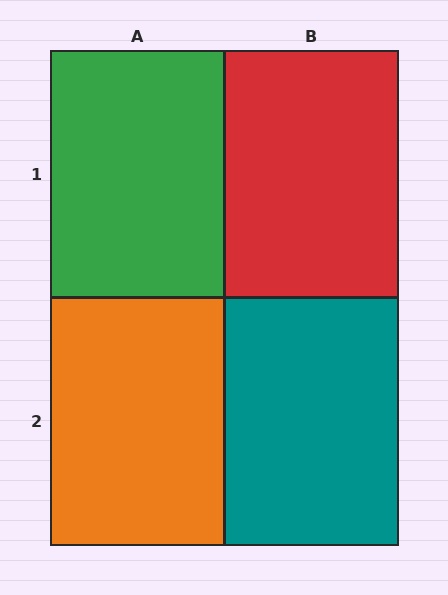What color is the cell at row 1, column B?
Red.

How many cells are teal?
1 cell is teal.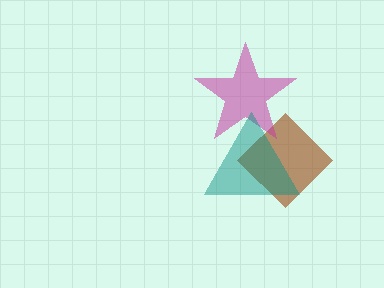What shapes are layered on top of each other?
The layered shapes are: a brown diamond, a magenta star, a teal triangle.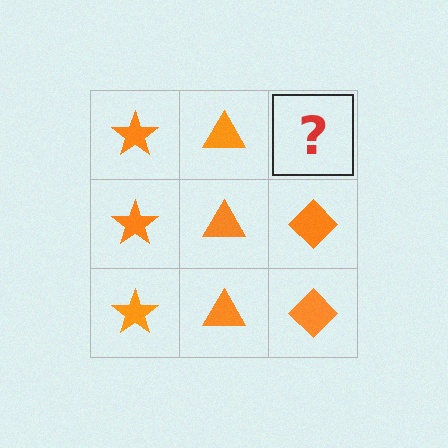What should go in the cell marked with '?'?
The missing cell should contain an orange diamond.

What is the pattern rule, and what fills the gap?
The rule is that each column has a consistent shape. The gap should be filled with an orange diamond.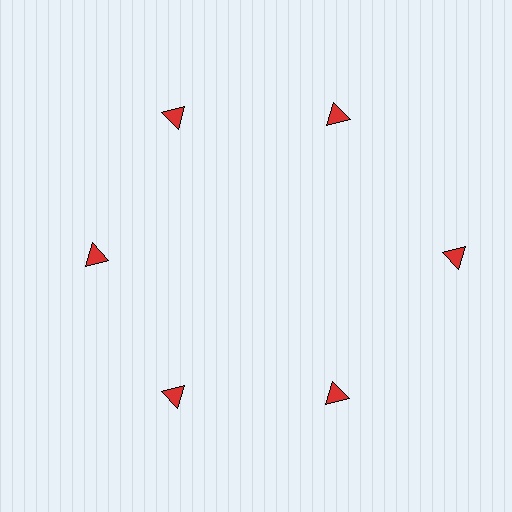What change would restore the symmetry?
The symmetry would be restored by moving it inward, back onto the ring so that all 6 triangles sit at equal angles and equal distance from the center.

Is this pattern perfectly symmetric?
No. The 6 red triangles are arranged in a ring, but one element near the 3 o'clock position is pushed outward from the center, breaking the 6-fold rotational symmetry.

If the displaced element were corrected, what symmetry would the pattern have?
It would have 6-fold rotational symmetry — the pattern would map onto itself every 60 degrees.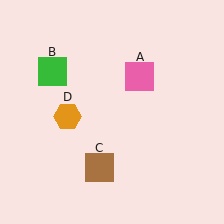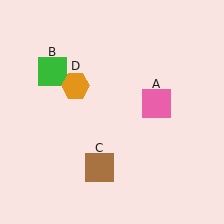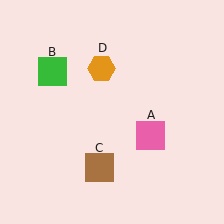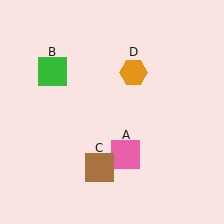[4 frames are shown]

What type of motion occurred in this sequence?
The pink square (object A), orange hexagon (object D) rotated clockwise around the center of the scene.